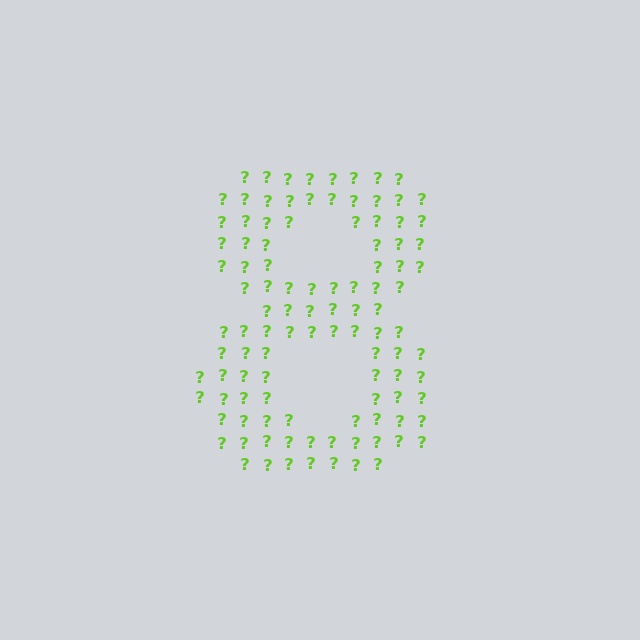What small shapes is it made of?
It is made of small question marks.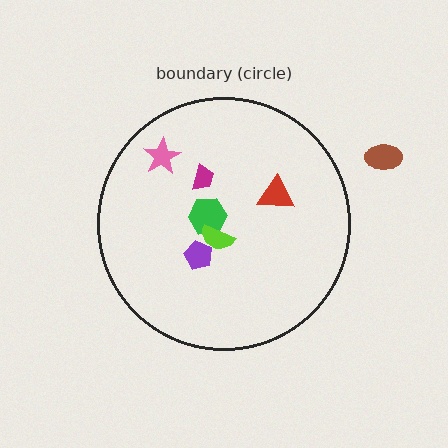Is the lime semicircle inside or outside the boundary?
Inside.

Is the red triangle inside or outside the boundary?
Inside.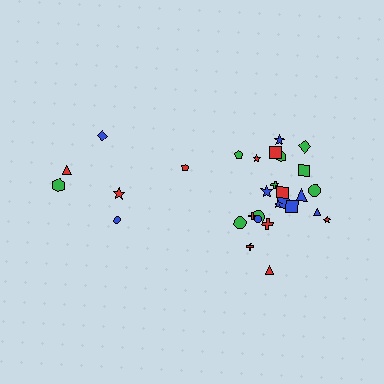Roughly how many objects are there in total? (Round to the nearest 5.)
Roughly 30 objects in total.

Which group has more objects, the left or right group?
The right group.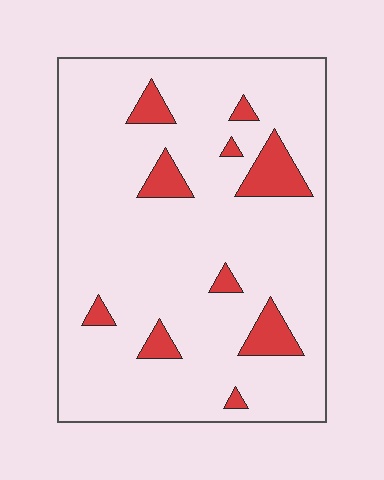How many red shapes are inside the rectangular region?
10.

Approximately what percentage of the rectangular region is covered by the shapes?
Approximately 10%.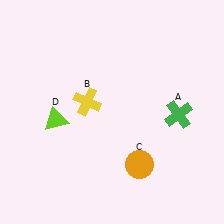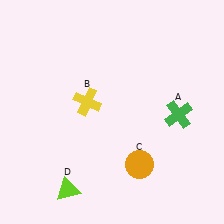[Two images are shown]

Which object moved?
The lime triangle (D) moved down.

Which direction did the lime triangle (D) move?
The lime triangle (D) moved down.